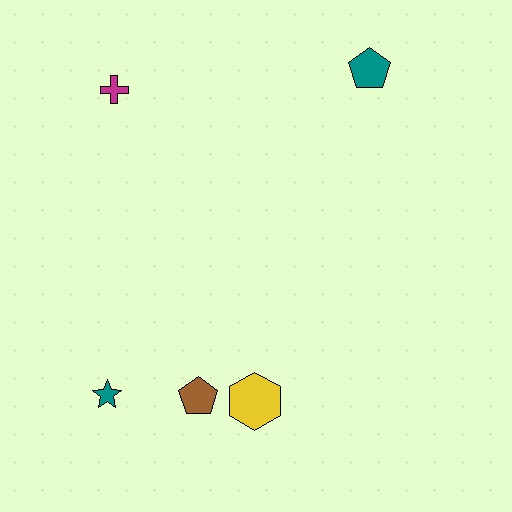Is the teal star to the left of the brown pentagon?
Yes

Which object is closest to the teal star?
The brown pentagon is closest to the teal star.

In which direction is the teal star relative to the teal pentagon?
The teal star is below the teal pentagon.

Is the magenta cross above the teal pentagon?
No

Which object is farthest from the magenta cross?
The yellow hexagon is farthest from the magenta cross.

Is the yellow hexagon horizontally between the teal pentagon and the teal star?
Yes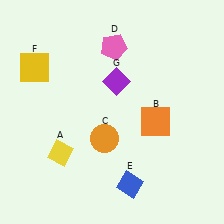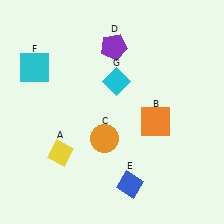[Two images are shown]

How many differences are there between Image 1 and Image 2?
There are 3 differences between the two images.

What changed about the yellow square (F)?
In Image 1, F is yellow. In Image 2, it changed to cyan.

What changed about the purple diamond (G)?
In Image 1, G is purple. In Image 2, it changed to cyan.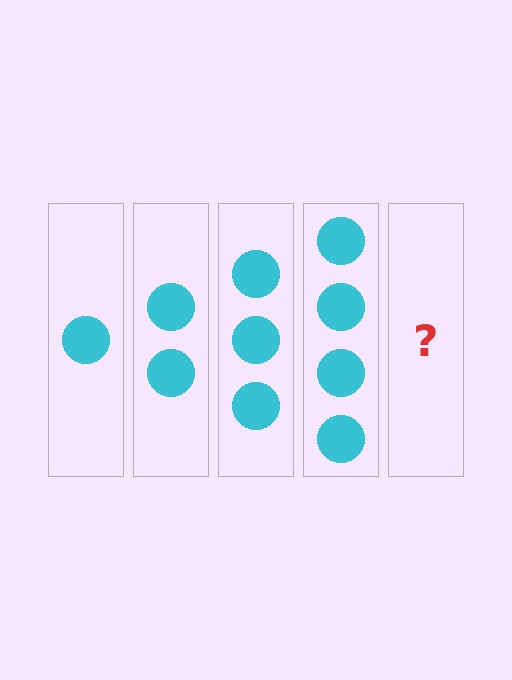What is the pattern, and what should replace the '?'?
The pattern is that each step adds one more circle. The '?' should be 5 circles.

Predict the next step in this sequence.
The next step is 5 circles.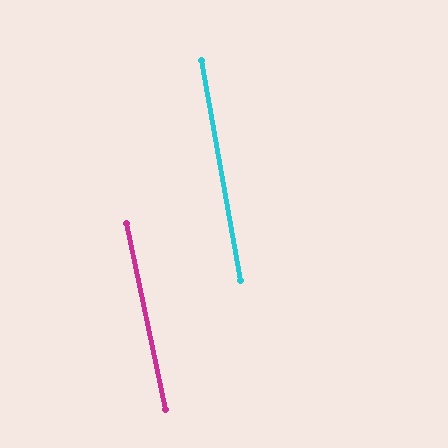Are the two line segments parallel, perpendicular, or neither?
Parallel — their directions differ by only 1.6°.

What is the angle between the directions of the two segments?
Approximately 2 degrees.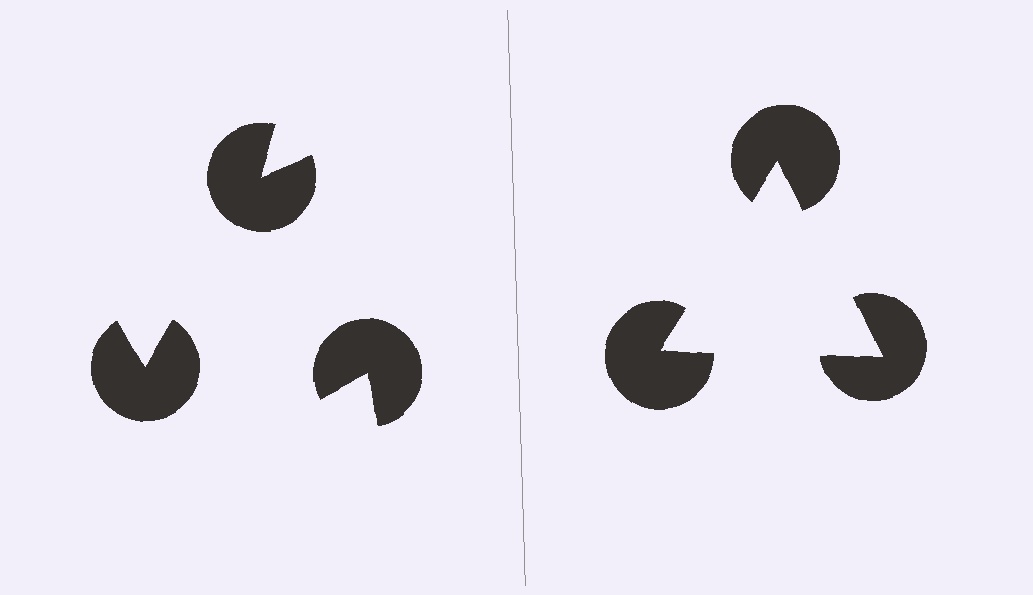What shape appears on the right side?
An illusory triangle.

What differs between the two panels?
The pac-man discs are positioned identically on both sides; only the wedge orientations differ. On the right they align to a triangle; on the left they are misaligned.